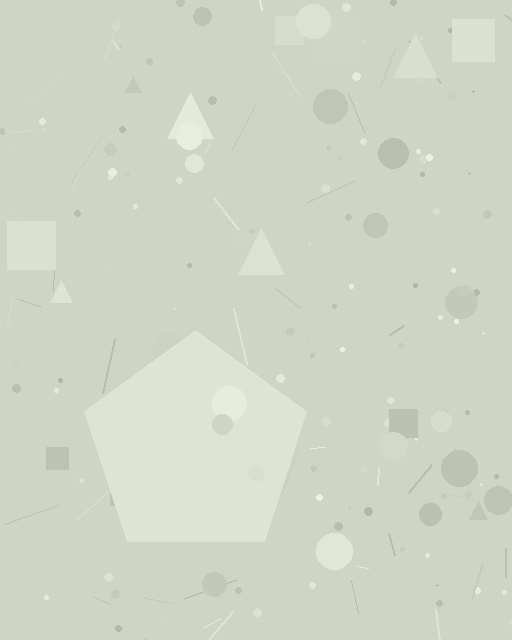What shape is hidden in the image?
A pentagon is hidden in the image.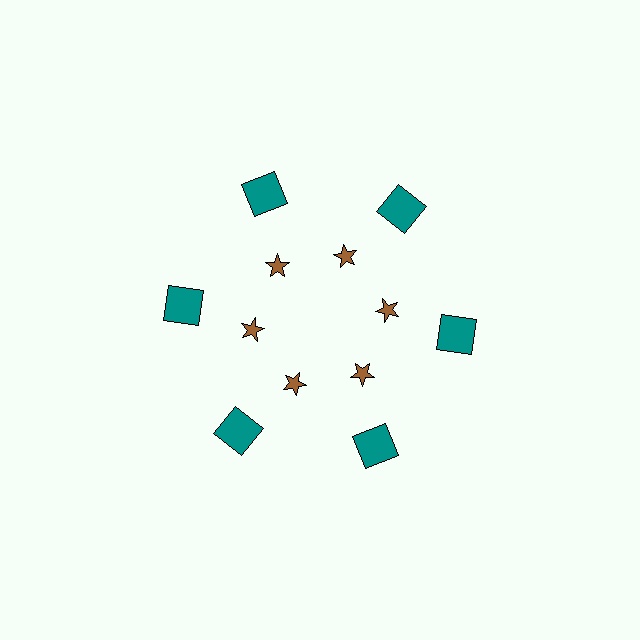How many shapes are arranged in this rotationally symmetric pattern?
There are 12 shapes, arranged in 6 groups of 2.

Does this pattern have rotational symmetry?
Yes, this pattern has 6-fold rotational symmetry. It looks the same after rotating 60 degrees around the center.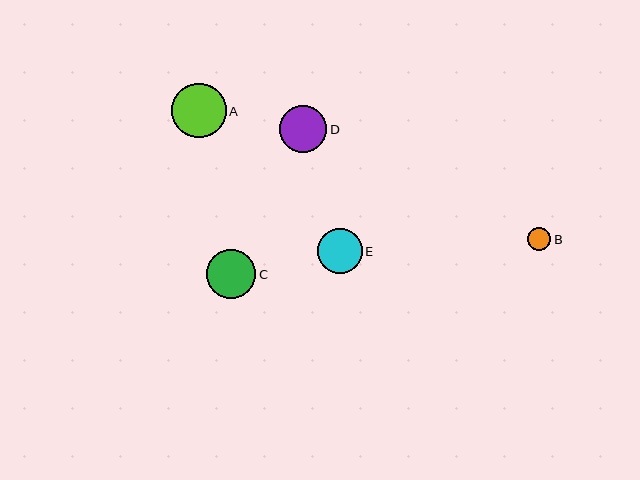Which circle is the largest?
Circle A is the largest with a size of approximately 54 pixels.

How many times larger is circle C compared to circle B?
Circle C is approximately 2.1 times the size of circle B.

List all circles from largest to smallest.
From largest to smallest: A, C, D, E, B.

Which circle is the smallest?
Circle B is the smallest with a size of approximately 23 pixels.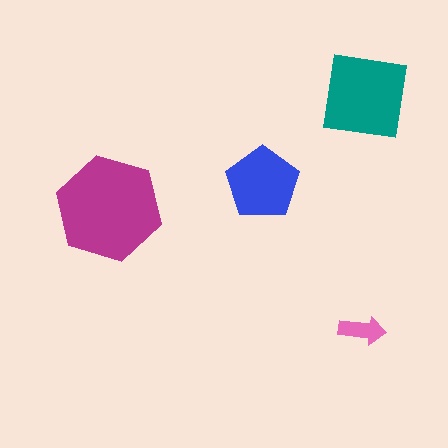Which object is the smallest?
The pink arrow.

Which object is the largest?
The magenta hexagon.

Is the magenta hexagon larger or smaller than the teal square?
Larger.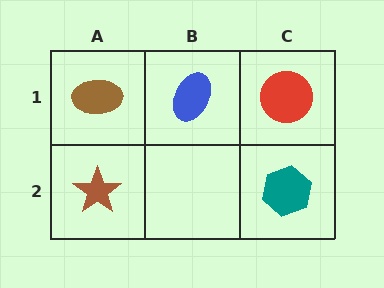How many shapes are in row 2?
2 shapes.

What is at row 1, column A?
A brown ellipse.